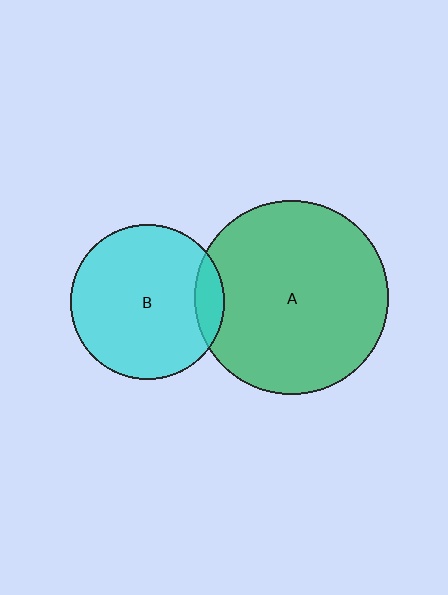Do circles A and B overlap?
Yes.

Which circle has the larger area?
Circle A (green).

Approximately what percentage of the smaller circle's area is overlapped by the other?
Approximately 10%.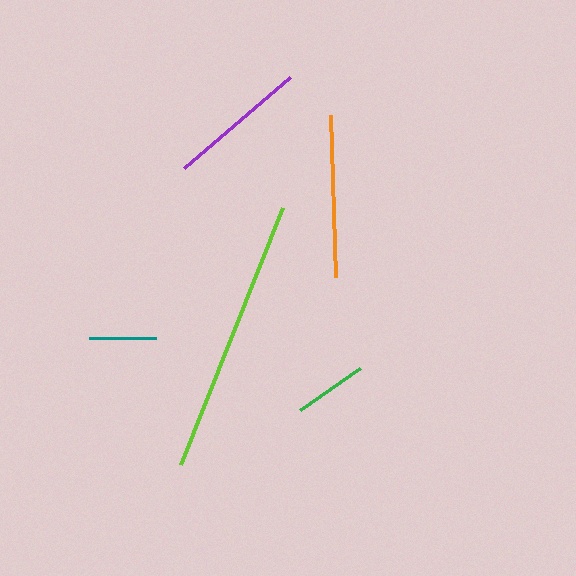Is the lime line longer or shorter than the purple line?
The lime line is longer than the purple line.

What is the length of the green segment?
The green segment is approximately 73 pixels long.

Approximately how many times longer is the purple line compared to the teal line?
The purple line is approximately 2.1 times the length of the teal line.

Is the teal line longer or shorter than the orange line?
The orange line is longer than the teal line.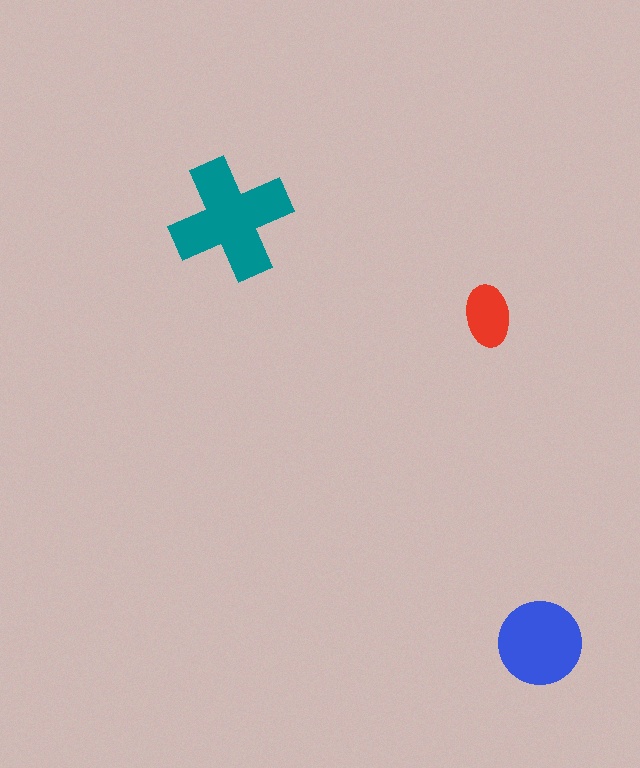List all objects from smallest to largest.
The red ellipse, the blue circle, the teal cross.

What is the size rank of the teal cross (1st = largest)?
1st.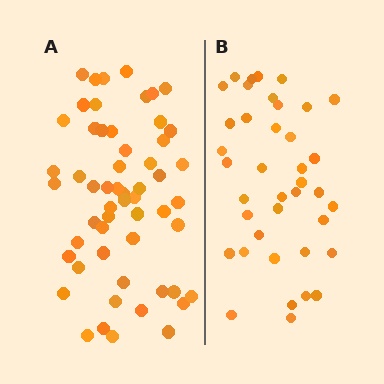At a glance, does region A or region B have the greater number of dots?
Region A (the left region) has more dots.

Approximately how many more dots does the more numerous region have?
Region A has approximately 15 more dots than region B.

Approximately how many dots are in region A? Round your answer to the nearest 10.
About 60 dots. (The exact count is 56, which rounds to 60.)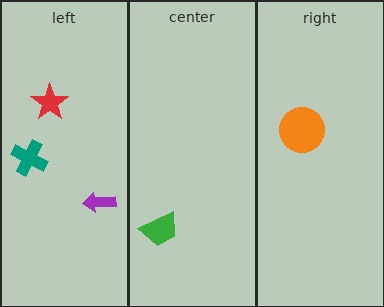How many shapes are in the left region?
3.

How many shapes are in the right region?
1.